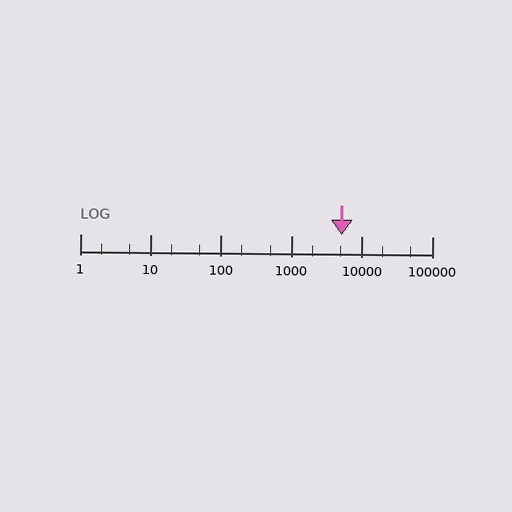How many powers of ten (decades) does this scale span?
The scale spans 5 decades, from 1 to 100000.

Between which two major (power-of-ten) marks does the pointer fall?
The pointer is between 1000 and 10000.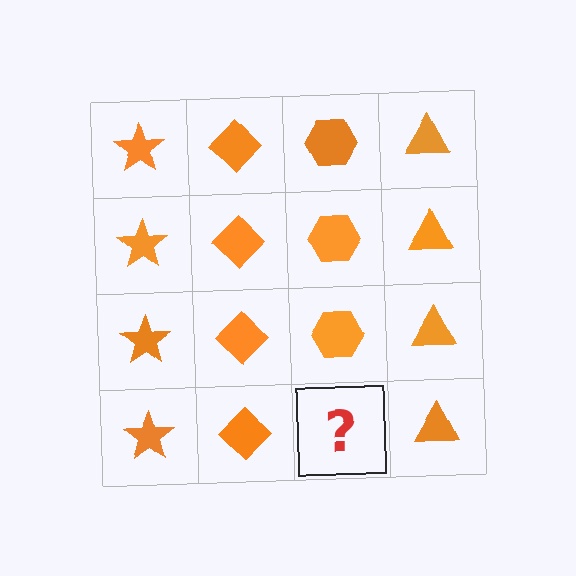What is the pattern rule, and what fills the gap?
The rule is that each column has a consistent shape. The gap should be filled with an orange hexagon.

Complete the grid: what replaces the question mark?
The question mark should be replaced with an orange hexagon.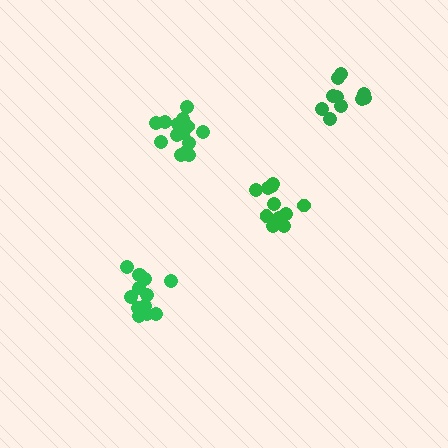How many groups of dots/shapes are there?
There are 4 groups.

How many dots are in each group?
Group 1: 15 dots, Group 2: 10 dots, Group 3: 14 dots, Group 4: 12 dots (51 total).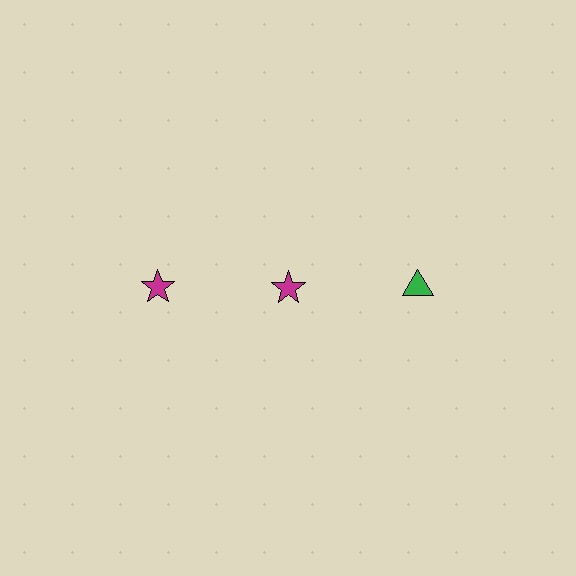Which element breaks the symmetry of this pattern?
The green triangle in the top row, center column breaks the symmetry. All other shapes are magenta stars.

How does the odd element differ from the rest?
It differs in both color (green instead of magenta) and shape (triangle instead of star).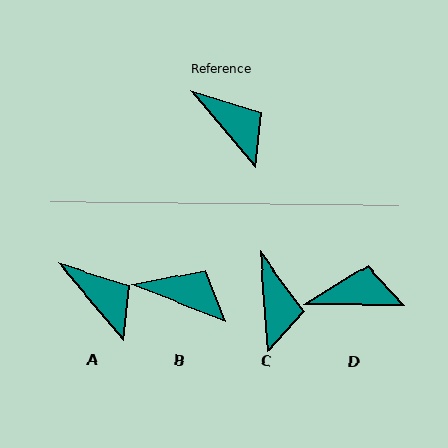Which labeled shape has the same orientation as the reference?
A.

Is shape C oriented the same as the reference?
No, it is off by about 36 degrees.